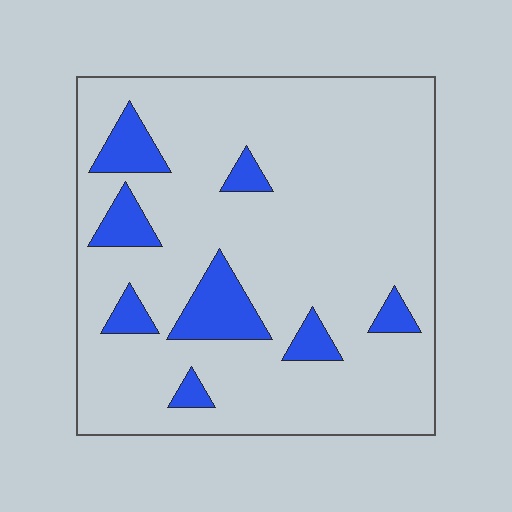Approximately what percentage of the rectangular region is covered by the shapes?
Approximately 15%.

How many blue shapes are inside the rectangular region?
8.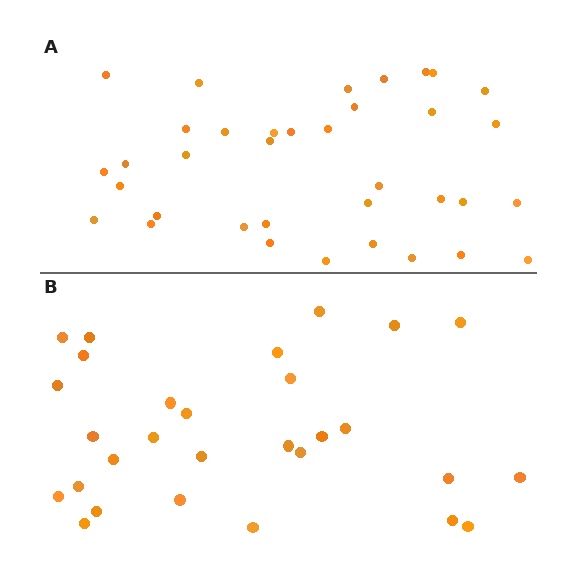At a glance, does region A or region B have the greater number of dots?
Region A (the top region) has more dots.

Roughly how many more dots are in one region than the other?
Region A has roughly 8 or so more dots than region B.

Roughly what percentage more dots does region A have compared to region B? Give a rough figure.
About 25% more.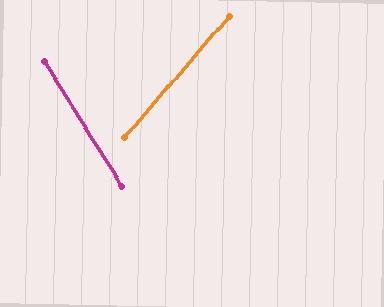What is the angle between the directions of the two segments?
Approximately 73 degrees.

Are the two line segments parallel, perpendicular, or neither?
Neither parallel nor perpendicular — they differ by about 73°.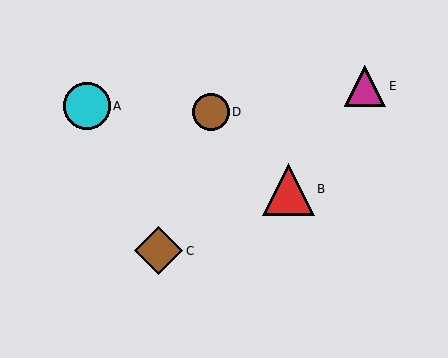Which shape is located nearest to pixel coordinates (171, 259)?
The brown diamond (labeled C) at (159, 251) is nearest to that location.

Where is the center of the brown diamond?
The center of the brown diamond is at (159, 251).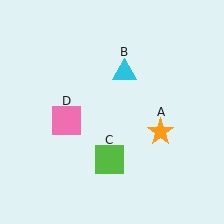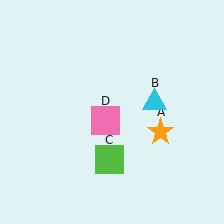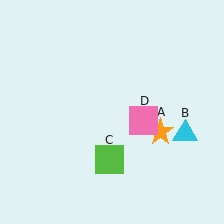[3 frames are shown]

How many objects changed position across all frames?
2 objects changed position: cyan triangle (object B), pink square (object D).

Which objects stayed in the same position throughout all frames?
Orange star (object A) and lime square (object C) remained stationary.